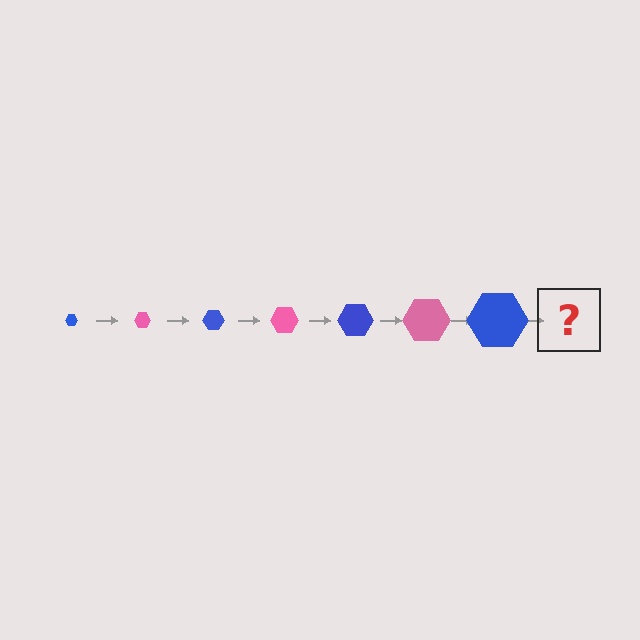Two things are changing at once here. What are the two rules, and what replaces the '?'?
The two rules are that the hexagon grows larger each step and the color cycles through blue and pink. The '?' should be a pink hexagon, larger than the previous one.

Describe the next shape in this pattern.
It should be a pink hexagon, larger than the previous one.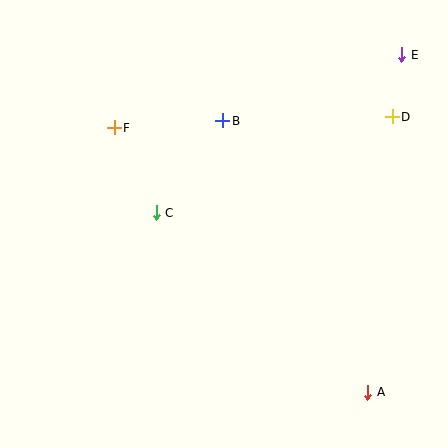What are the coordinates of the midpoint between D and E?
The midpoint between D and E is at (397, 86).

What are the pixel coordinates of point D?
Point D is at (392, 117).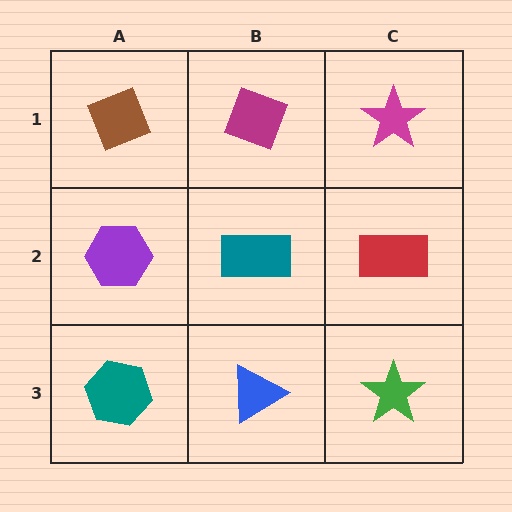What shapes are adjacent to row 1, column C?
A red rectangle (row 2, column C), a magenta diamond (row 1, column B).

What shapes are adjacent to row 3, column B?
A teal rectangle (row 2, column B), a teal hexagon (row 3, column A), a green star (row 3, column C).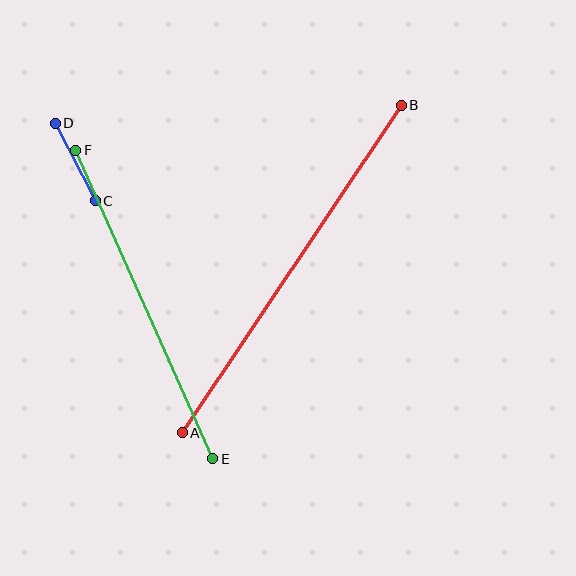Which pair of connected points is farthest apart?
Points A and B are farthest apart.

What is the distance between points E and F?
The distance is approximately 338 pixels.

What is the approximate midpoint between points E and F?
The midpoint is at approximately (144, 305) pixels.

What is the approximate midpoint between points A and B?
The midpoint is at approximately (292, 269) pixels.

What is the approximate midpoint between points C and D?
The midpoint is at approximately (75, 162) pixels.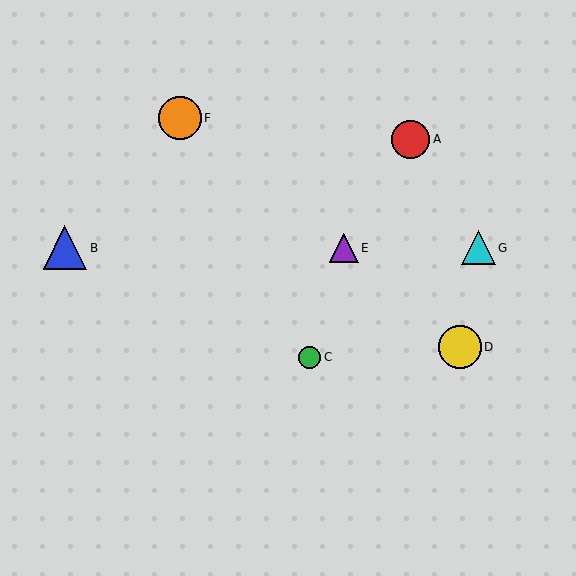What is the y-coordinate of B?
Object B is at y≈248.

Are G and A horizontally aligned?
No, G is at y≈248 and A is at y≈139.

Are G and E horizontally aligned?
Yes, both are at y≈248.